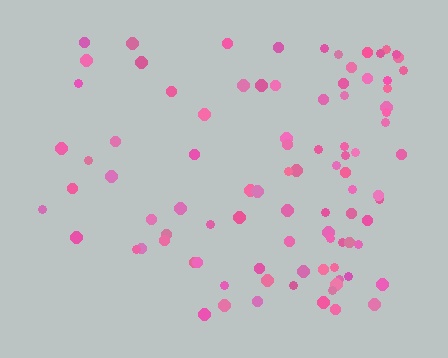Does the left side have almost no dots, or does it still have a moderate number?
Still a moderate number, just noticeably fewer than the right.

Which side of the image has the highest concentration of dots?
The right.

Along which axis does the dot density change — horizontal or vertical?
Horizontal.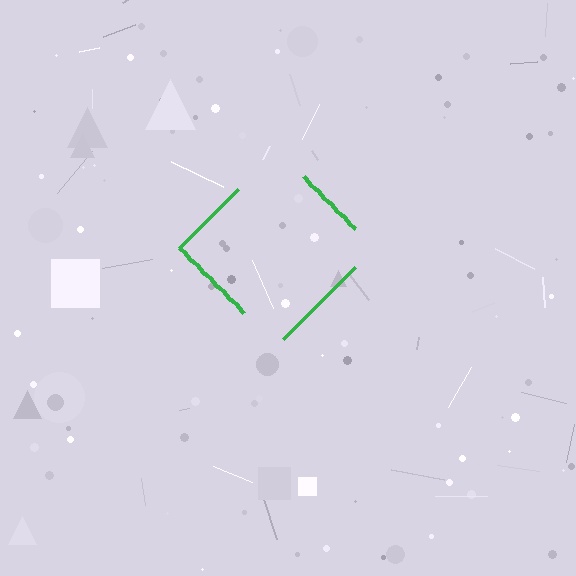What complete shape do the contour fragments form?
The contour fragments form a diamond.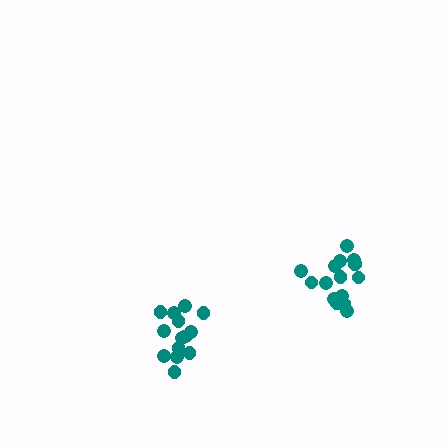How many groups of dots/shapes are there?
There are 2 groups.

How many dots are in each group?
Group 1: 16 dots, Group 2: 15 dots (31 total).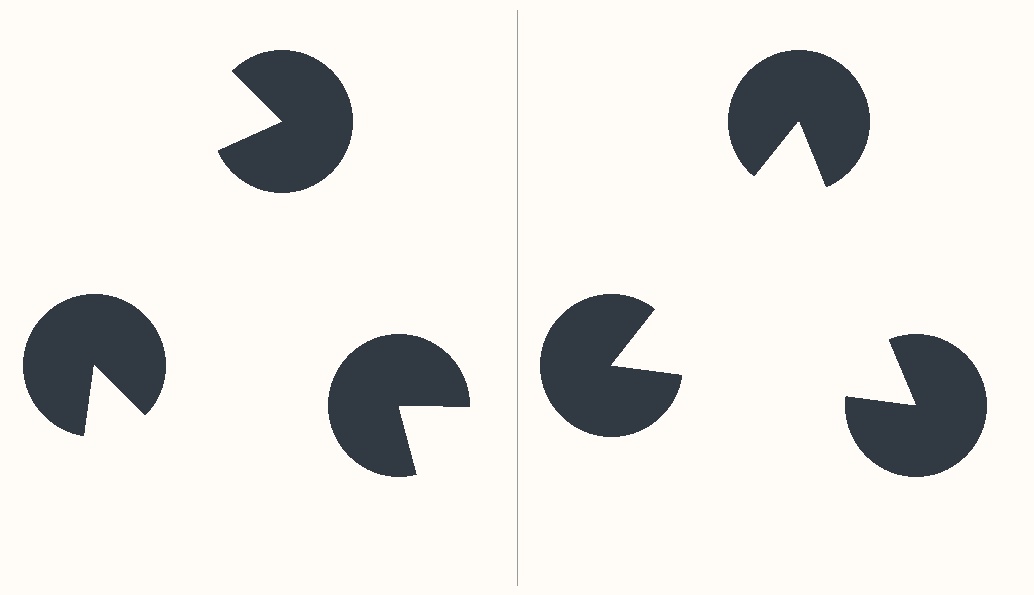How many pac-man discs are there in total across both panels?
6 — 3 on each side.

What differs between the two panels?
The pac-man discs are positioned identically on both sides; only the wedge orientations differ. On the right they align to a triangle; on the left they are misaligned.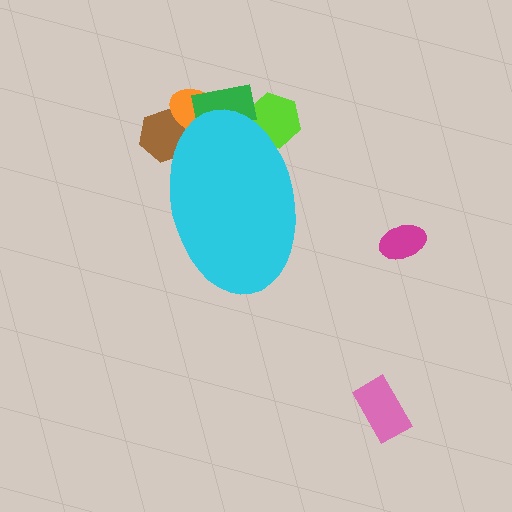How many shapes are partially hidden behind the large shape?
4 shapes are partially hidden.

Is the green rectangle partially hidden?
Yes, the green rectangle is partially hidden behind the cyan ellipse.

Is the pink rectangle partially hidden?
No, the pink rectangle is fully visible.